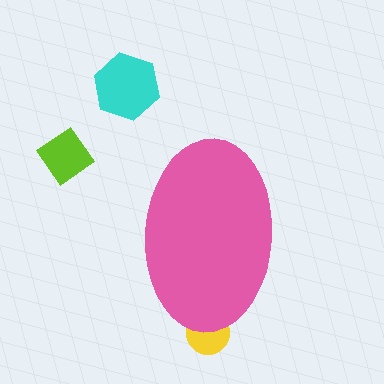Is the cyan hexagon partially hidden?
No, the cyan hexagon is fully visible.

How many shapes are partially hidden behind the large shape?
1 shape is partially hidden.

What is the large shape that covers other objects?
A pink ellipse.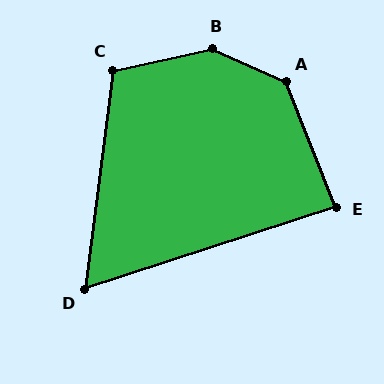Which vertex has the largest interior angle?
B, at approximately 143 degrees.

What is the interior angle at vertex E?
Approximately 86 degrees (approximately right).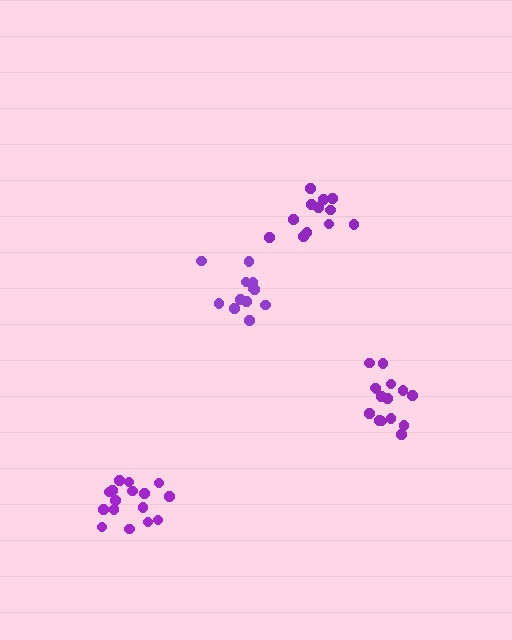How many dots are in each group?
Group 1: 12 dots, Group 2: 12 dots, Group 3: 16 dots, Group 4: 15 dots (55 total).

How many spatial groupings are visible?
There are 4 spatial groupings.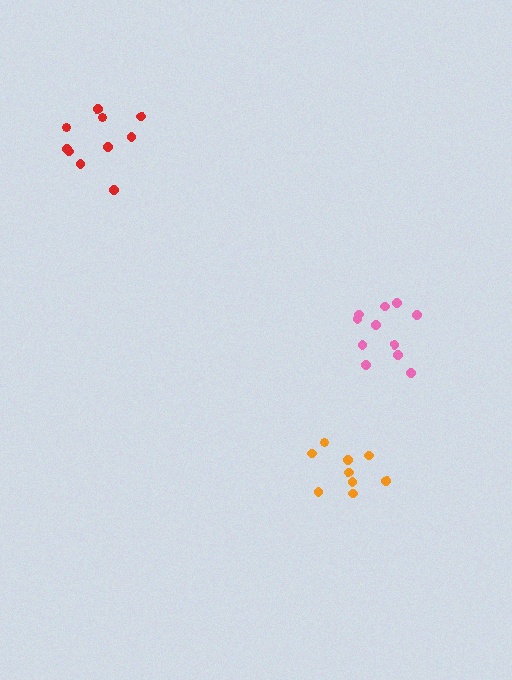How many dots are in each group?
Group 1: 9 dots, Group 2: 10 dots, Group 3: 11 dots (30 total).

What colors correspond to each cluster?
The clusters are colored: orange, red, pink.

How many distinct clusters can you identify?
There are 3 distinct clusters.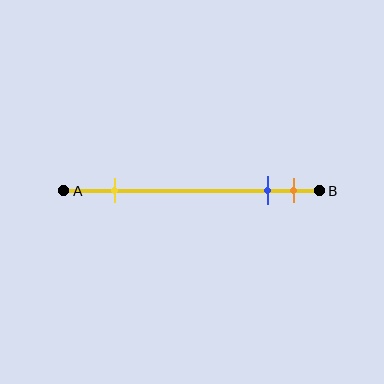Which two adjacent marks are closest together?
The blue and orange marks are the closest adjacent pair.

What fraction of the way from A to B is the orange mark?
The orange mark is approximately 90% (0.9) of the way from A to B.